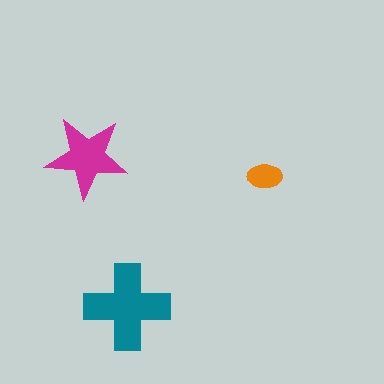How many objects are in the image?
There are 3 objects in the image.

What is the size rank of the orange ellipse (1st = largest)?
3rd.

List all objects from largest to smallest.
The teal cross, the magenta star, the orange ellipse.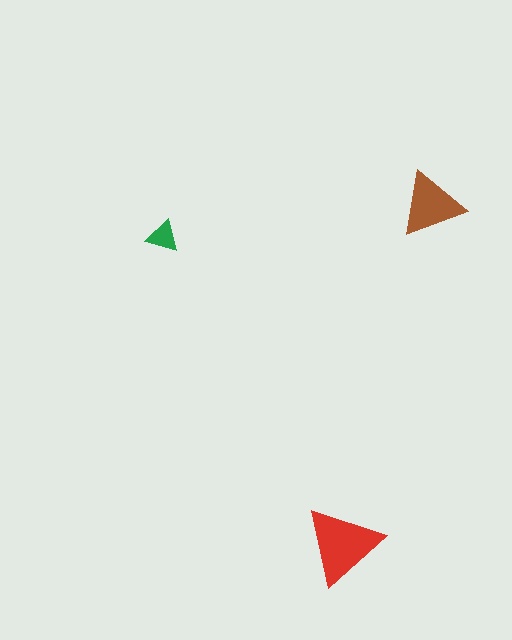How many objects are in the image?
There are 3 objects in the image.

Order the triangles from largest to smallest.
the red one, the brown one, the green one.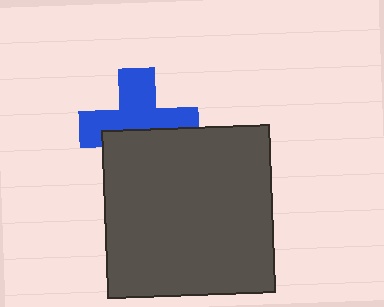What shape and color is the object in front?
The object in front is a dark gray square.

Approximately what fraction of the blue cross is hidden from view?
Roughly 42% of the blue cross is hidden behind the dark gray square.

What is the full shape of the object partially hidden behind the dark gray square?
The partially hidden object is a blue cross.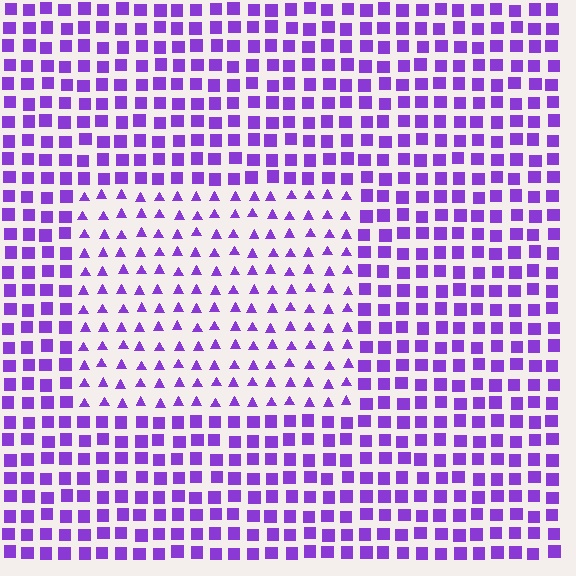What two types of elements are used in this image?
The image uses triangles inside the rectangle region and squares outside it.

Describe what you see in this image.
The image is filled with small purple elements arranged in a uniform grid. A rectangle-shaped region contains triangles, while the surrounding area contains squares. The boundary is defined purely by the change in element shape.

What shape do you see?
I see a rectangle.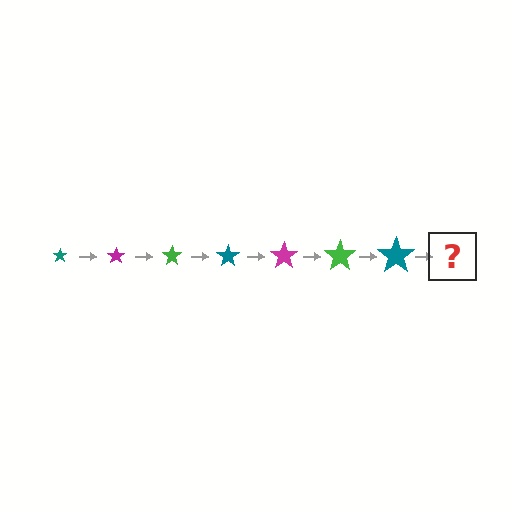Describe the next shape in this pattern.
It should be a magenta star, larger than the previous one.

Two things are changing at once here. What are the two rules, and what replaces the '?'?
The two rules are that the star grows larger each step and the color cycles through teal, magenta, and green. The '?' should be a magenta star, larger than the previous one.